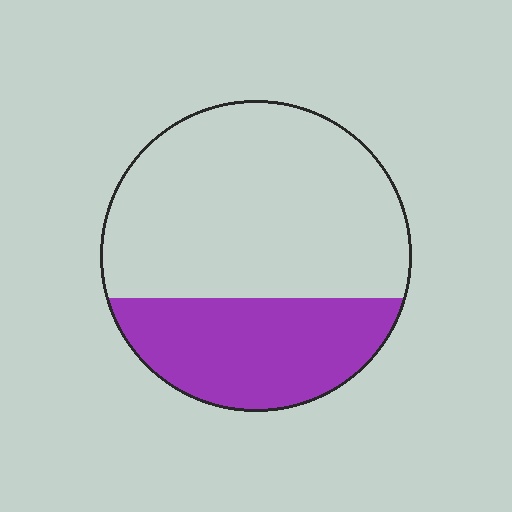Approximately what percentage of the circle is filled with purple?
Approximately 35%.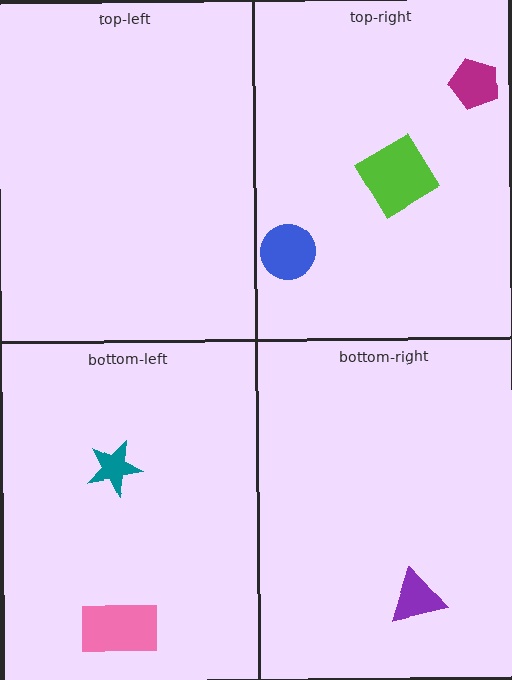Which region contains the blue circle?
The top-right region.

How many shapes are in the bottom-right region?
1.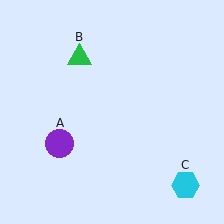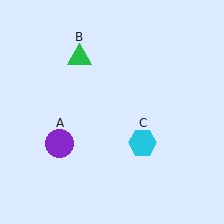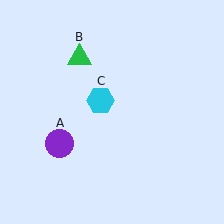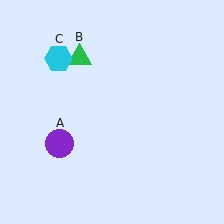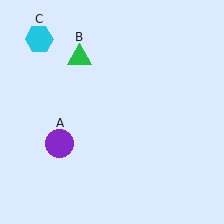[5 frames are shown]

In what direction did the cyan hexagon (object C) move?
The cyan hexagon (object C) moved up and to the left.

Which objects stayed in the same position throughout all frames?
Purple circle (object A) and green triangle (object B) remained stationary.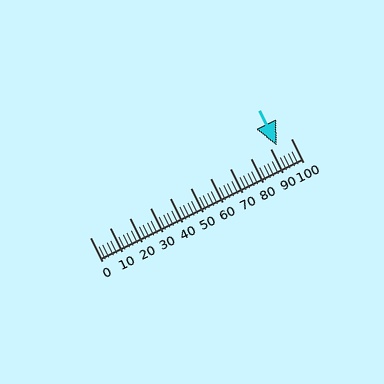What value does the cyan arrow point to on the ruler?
The cyan arrow points to approximately 93.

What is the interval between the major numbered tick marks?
The major tick marks are spaced 10 units apart.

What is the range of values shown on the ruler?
The ruler shows values from 0 to 100.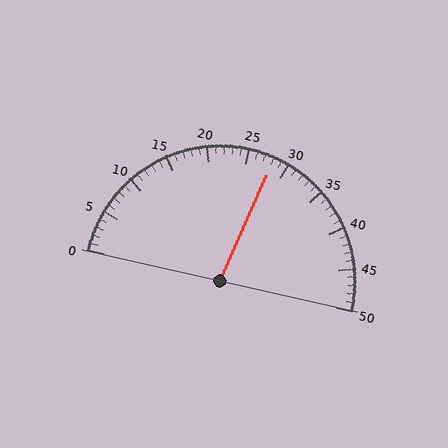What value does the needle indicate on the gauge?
The needle indicates approximately 28.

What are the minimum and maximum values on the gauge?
The gauge ranges from 0 to 50.